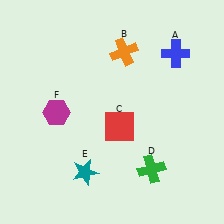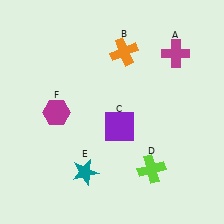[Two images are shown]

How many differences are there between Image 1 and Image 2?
There are 3 differences between the two images.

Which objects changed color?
A changed from blue to magenta. C changed from red to purple. D changed from green to lime.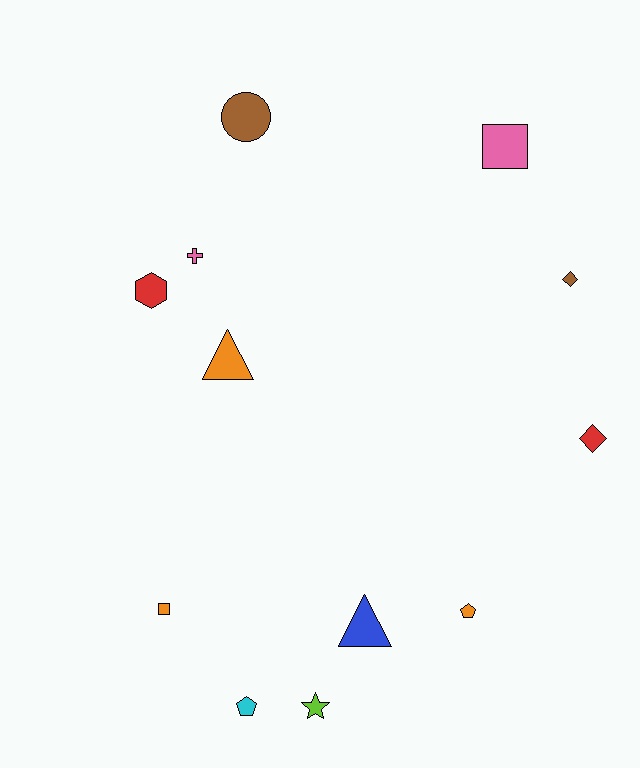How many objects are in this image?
There are 12 objects.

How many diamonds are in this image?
There are 2 diamonds.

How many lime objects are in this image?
There is 1 lime object.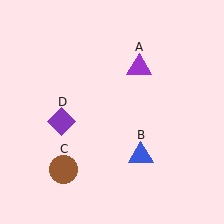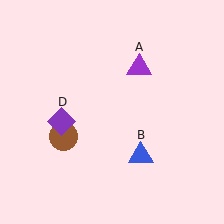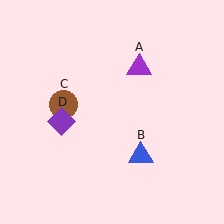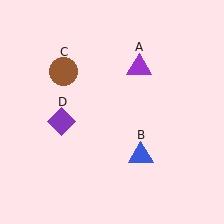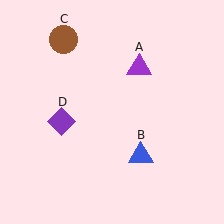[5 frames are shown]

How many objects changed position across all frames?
1 object changed position: brown circle (object C).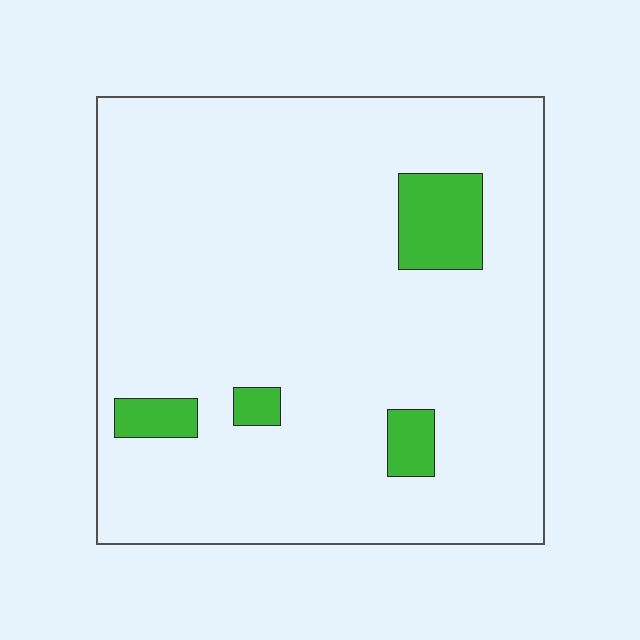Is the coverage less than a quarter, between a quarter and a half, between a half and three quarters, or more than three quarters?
Less than a quarter.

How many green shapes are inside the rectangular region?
4.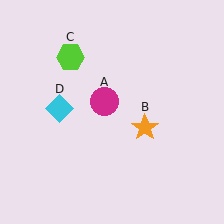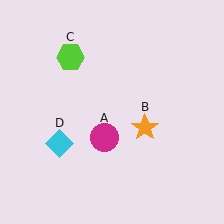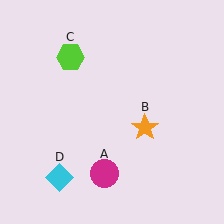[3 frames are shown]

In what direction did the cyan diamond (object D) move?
The cyan diamond (object D) moved down.